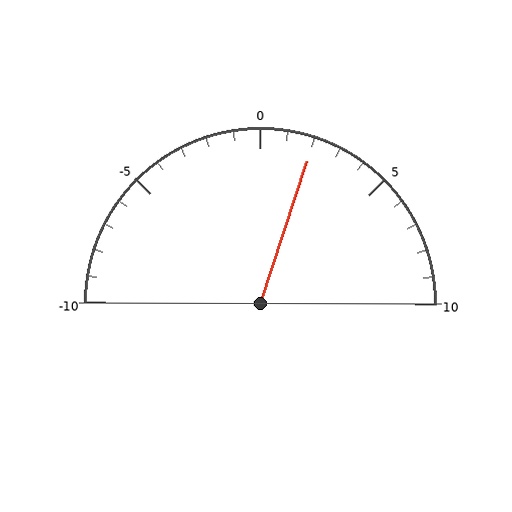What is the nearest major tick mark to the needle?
The nearest major tick mark is 0.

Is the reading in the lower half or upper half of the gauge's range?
The reading is in the upper half of the range (-10 to 10).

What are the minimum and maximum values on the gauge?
The gauge ranges from -10 to 10.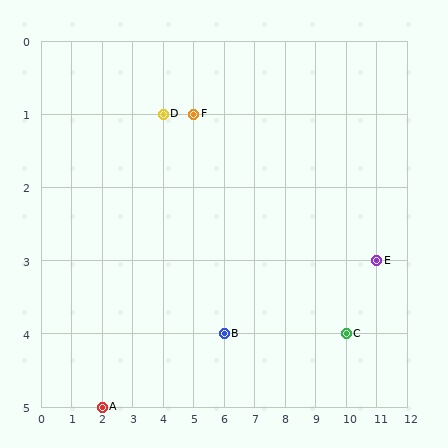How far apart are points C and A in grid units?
Points C and A are 8 columns and 1 row apart (about 8.1 grid units diagonally).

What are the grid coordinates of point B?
Point B is at grid coordinates (6, 4).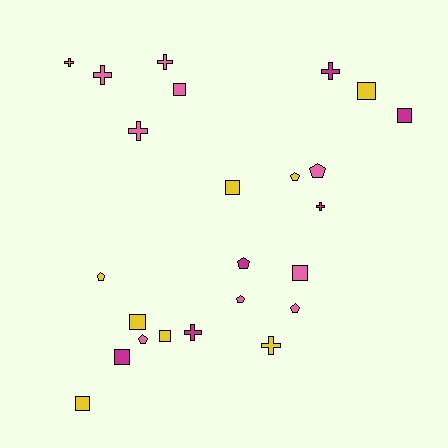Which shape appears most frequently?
Square, with 9 objects.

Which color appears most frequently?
Pink, with 10 objects.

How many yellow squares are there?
There are 5 yellow squares.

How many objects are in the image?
There are 24 objects.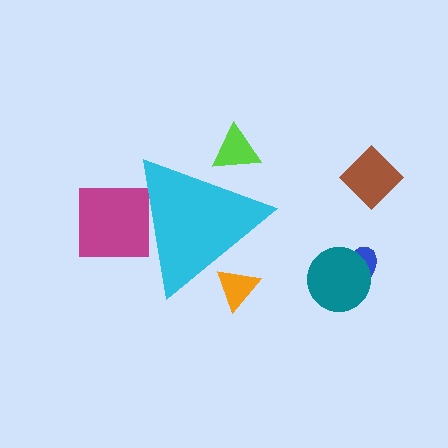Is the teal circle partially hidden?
No, the teal circle is fully visible.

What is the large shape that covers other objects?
A cyan triangle.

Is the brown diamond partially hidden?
No, the brown diamond is fully visible.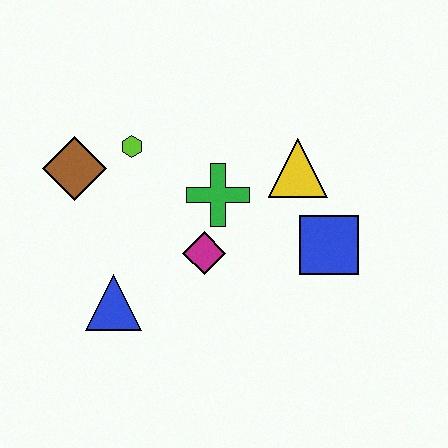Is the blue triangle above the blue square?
No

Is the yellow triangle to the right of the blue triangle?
Yes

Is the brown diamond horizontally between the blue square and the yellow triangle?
No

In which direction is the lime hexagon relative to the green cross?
The lime hexagon is to the left of the green cross.